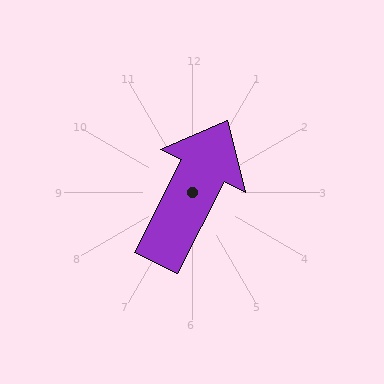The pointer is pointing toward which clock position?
Roughly 1 o'clock.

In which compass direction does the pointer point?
Northeast.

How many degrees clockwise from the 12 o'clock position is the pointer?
Approximately 27 degrees.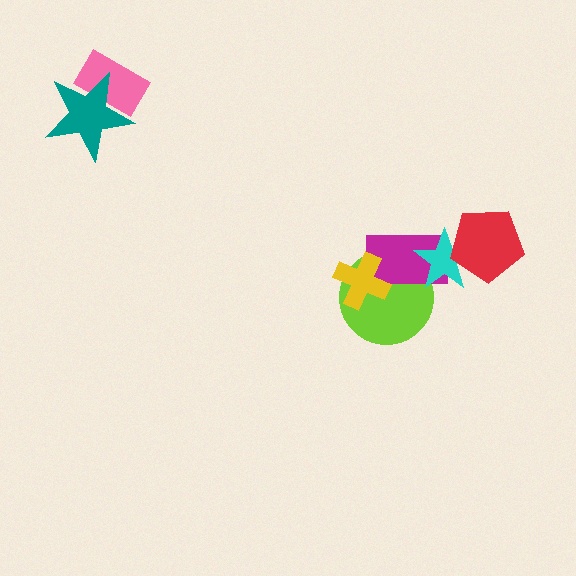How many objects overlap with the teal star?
1 object overlaps with the teal star.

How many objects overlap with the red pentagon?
1 object overlaps with the red pentagon.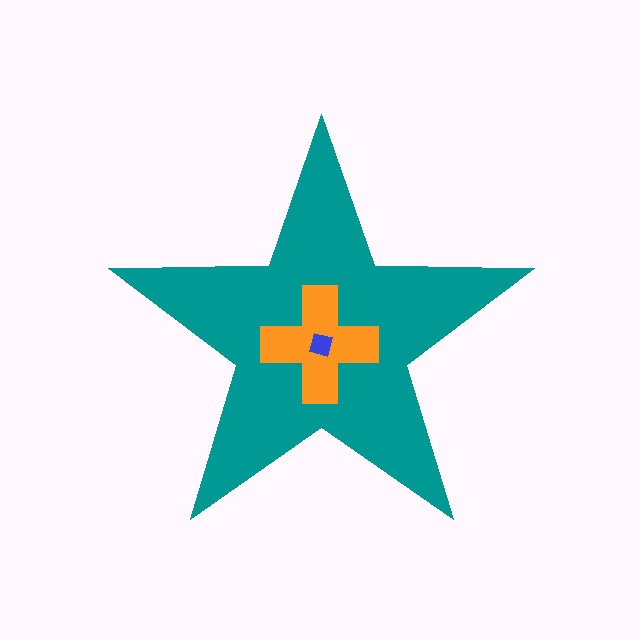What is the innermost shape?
The blue square.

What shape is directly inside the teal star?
The orange cross.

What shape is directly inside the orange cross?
The blue square.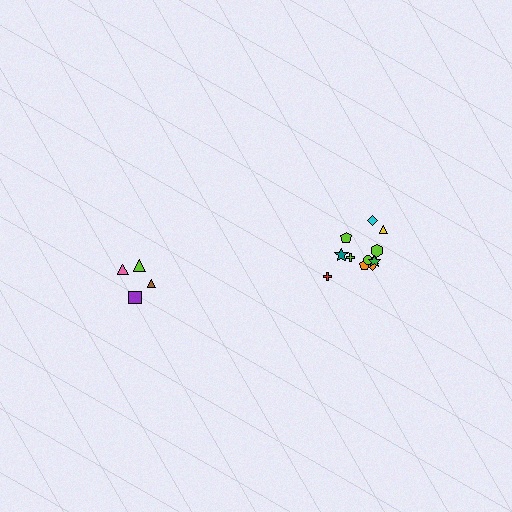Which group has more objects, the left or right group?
The right group.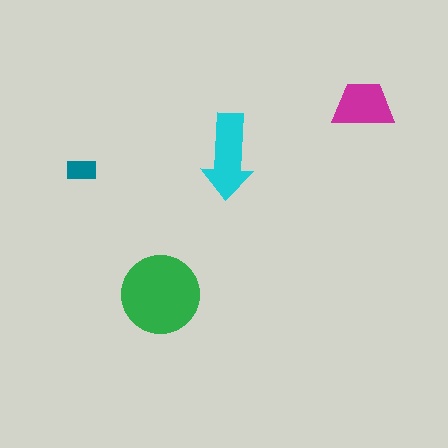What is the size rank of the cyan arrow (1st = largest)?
2nd.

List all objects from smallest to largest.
The teal rectangle, the magenta trapezoid, the cyan arrow, the green circle.